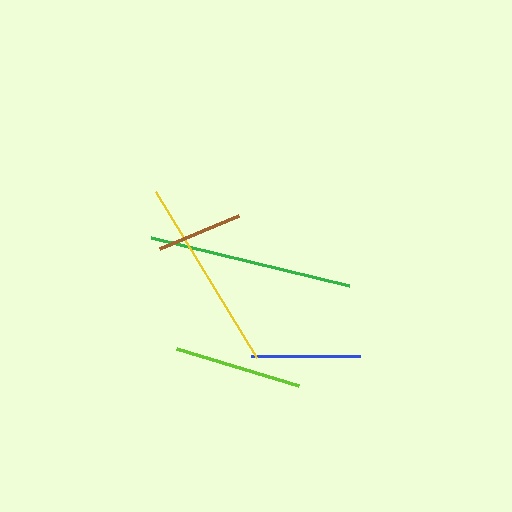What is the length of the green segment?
The green segment is approximately 204 pixels long.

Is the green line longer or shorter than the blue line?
The green line is longer than the blue line.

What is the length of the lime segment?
The lime segment is approximately 128 pixels long.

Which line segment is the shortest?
The brown line is the shortest at approximately 86 pixels.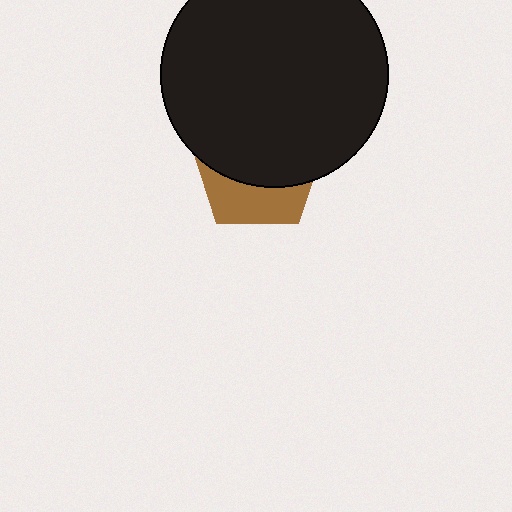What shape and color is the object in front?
The object in front is a black circle.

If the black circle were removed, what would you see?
You would see the complete brown pentagon.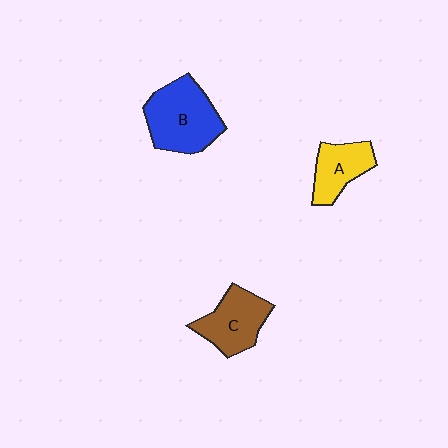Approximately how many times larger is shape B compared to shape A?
Approximately 1.6 times.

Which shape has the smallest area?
Shape A (yellow).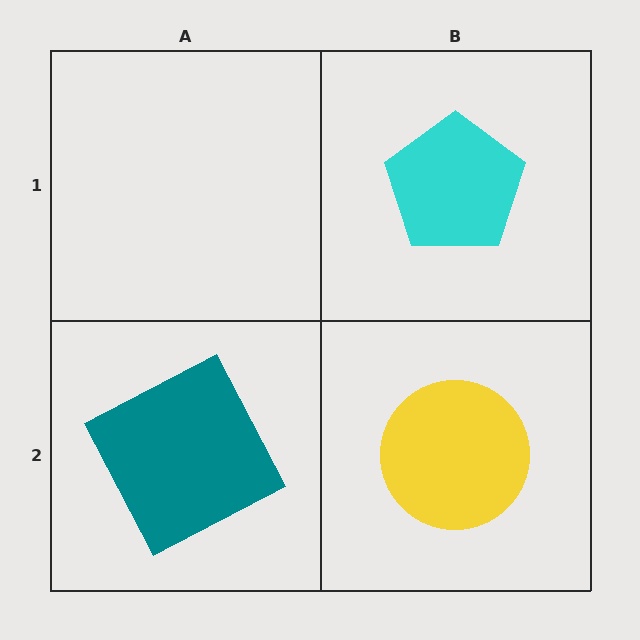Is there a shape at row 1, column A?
No, that cell is empty.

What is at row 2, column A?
A teal square.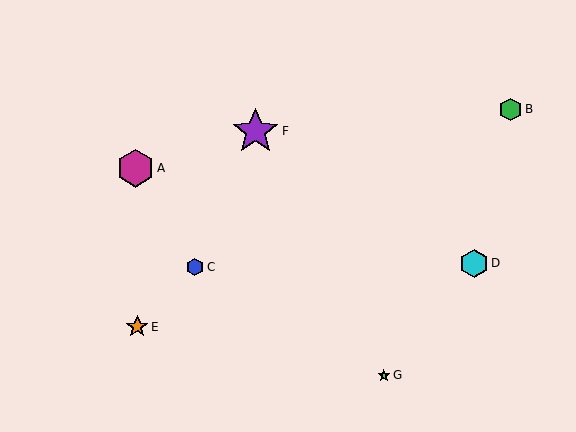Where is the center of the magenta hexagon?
The center of the magenta hexagon is at (136, 168).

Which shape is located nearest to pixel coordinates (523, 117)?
The green hexagon (labeled B) at (511, 109) is nearest to that location.